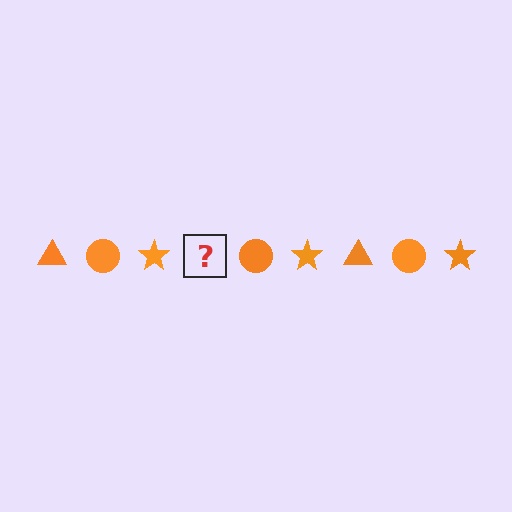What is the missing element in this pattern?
The missing element is an orange triangle.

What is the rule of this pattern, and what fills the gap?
The rule is that the pattern cycles through triangle, circle, star shapes in orange. The gap should be filled with an orange triangle.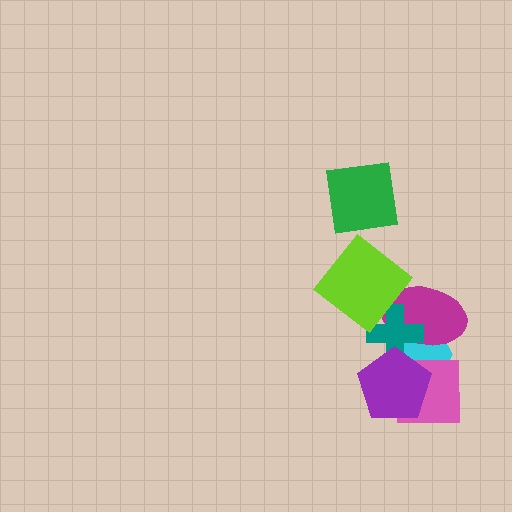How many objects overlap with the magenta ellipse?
4 objects overlap with the magenta ellipse.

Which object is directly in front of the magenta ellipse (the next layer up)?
The pink square is directly in front of the magenta ellipse.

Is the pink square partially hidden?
Yes, it is partially covered by another shape.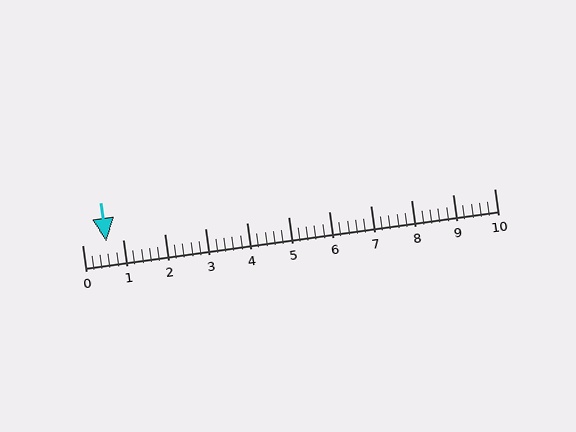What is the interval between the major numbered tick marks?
The major tick marks are spaced 1 units apart.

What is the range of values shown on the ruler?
The ruler shows values from 0 to 10.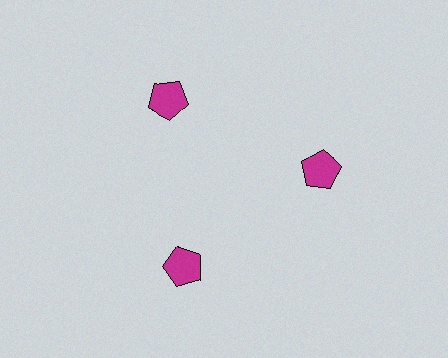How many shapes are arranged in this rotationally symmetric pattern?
There are 3 shapes, arranged in 3 groups of 1.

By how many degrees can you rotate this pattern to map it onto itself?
The pattern maps onto itself every 120 degrees of rotation.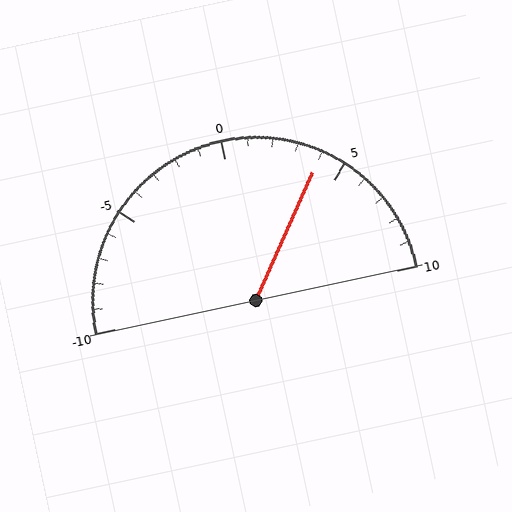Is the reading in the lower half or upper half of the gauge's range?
The reading is in the upper half of the range (-10 to 10).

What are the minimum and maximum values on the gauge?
The gauge ranges from -10 to 10.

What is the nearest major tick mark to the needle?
The nearest major tick mark is 5.